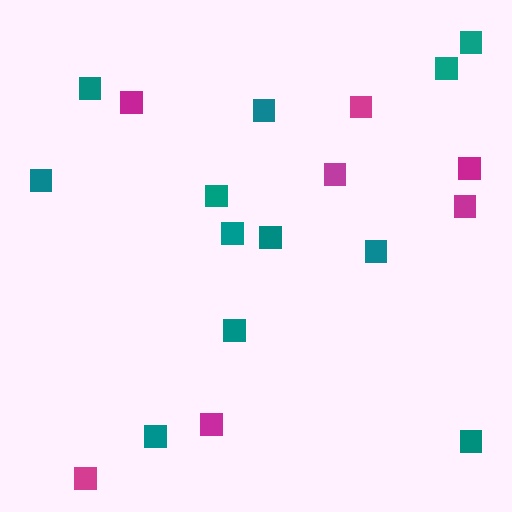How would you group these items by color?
There are 2 groups: one group of magenta squares (7) and one group of teal squares (12).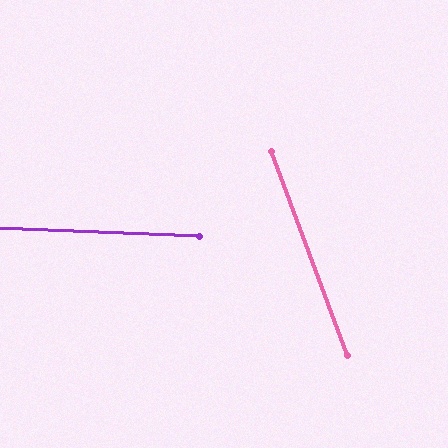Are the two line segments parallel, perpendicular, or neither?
Neither parallel nor perpendicular — they differ by about 68°.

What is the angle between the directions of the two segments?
Approximately 68 degrees.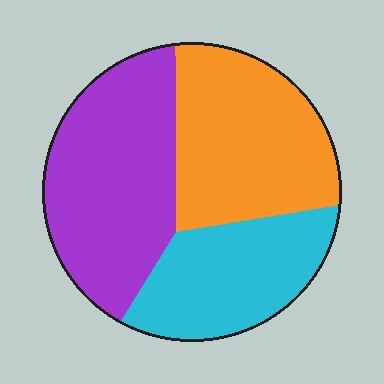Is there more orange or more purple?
Purple.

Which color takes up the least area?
Cyan, at roughly 25%.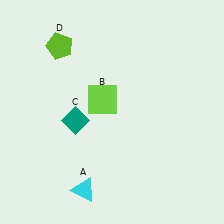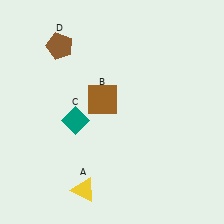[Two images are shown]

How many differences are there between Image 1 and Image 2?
There are 3 differences between the two images.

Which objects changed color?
A changed from cyan to yellow. B changed from lime to brown. D changed from lime to brown.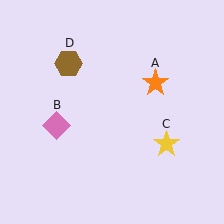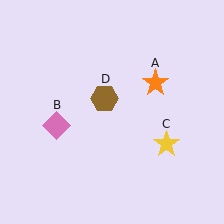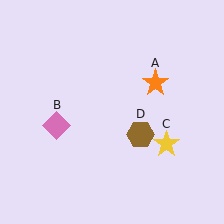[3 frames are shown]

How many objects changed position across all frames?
1 object changed position: brown hexagon (object D).